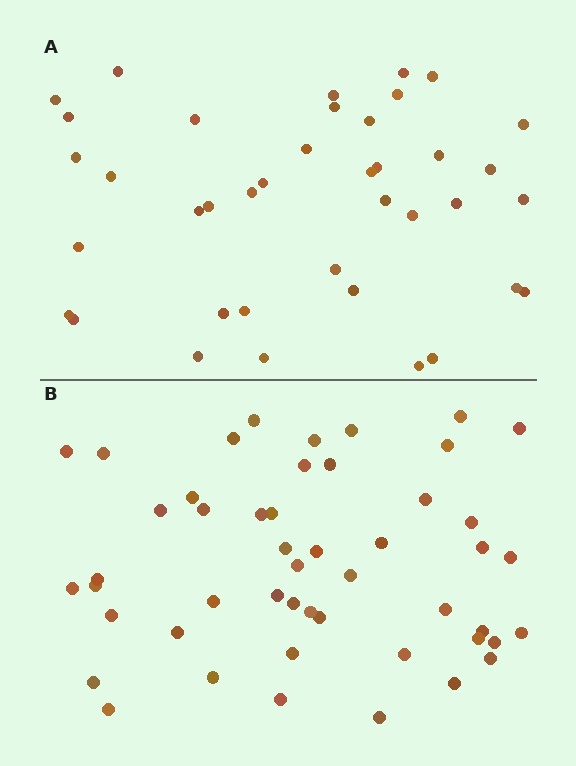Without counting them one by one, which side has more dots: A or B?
Region B (the bottom region) has more dots.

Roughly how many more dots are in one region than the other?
Region B has roughly 10 or so more dots than region A.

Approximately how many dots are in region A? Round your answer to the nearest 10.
About 40 dots. (The exact count is 39, which rounds to 40.)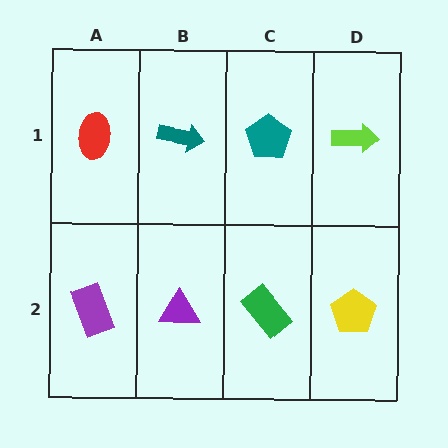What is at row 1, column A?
A red ellipse.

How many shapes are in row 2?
4 shapes.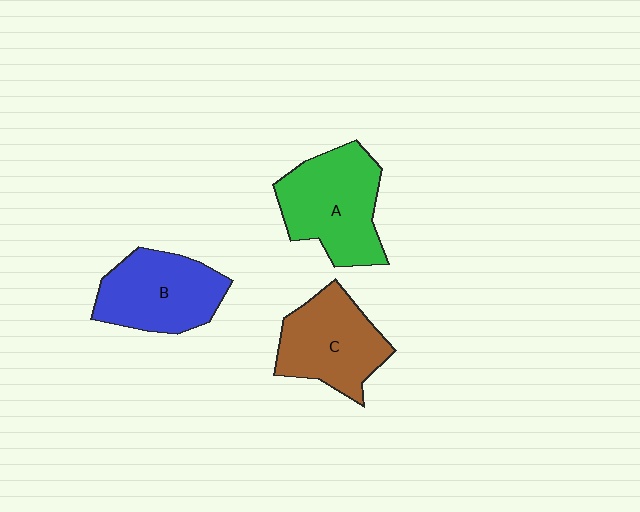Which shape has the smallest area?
Shape C (brown).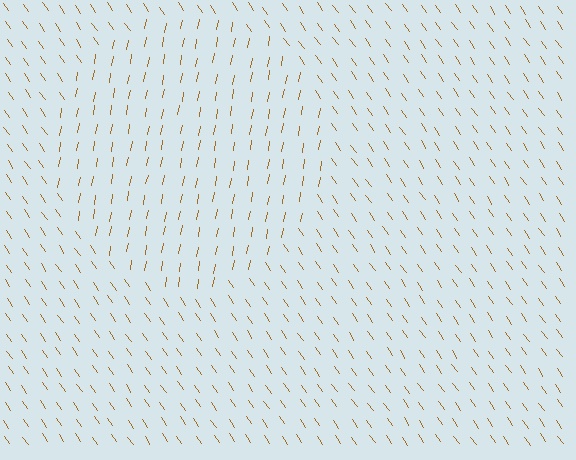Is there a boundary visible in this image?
Yes, there is a texture boundary formed by a change in line orientation.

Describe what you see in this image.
The image is filled with small brown line segments. A circle region in the image has lines oriented differently from the surrounding lines, creating a visible texture boundary.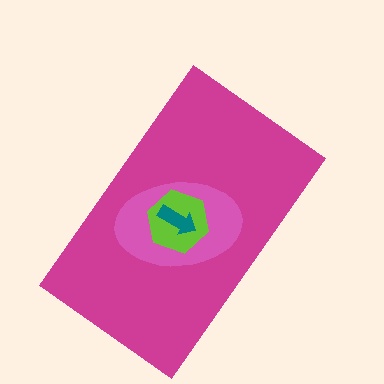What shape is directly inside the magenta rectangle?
The pink ellipse.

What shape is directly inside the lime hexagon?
The teal arrow.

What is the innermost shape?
The teal arrow.